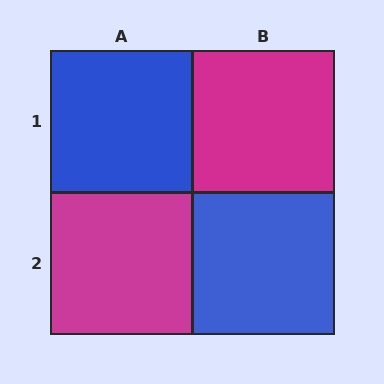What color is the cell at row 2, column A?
Magenta.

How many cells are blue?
2 cells are blue.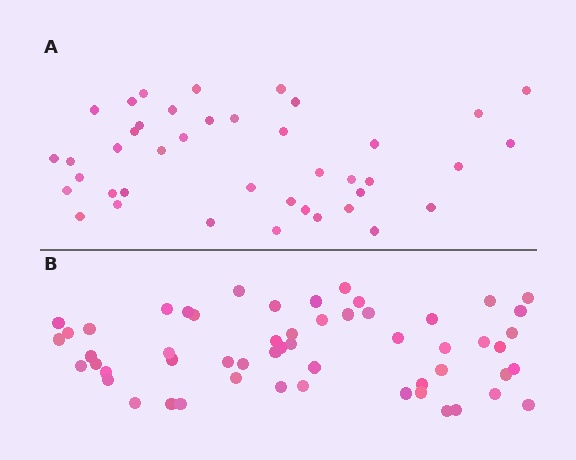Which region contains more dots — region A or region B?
Region B (the bottom region) has more dots.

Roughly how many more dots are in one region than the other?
Region B has approximately 15 more dots than region A.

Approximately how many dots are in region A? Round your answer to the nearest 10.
About 40 dots. (The exact count is 41, which rounds to 40.)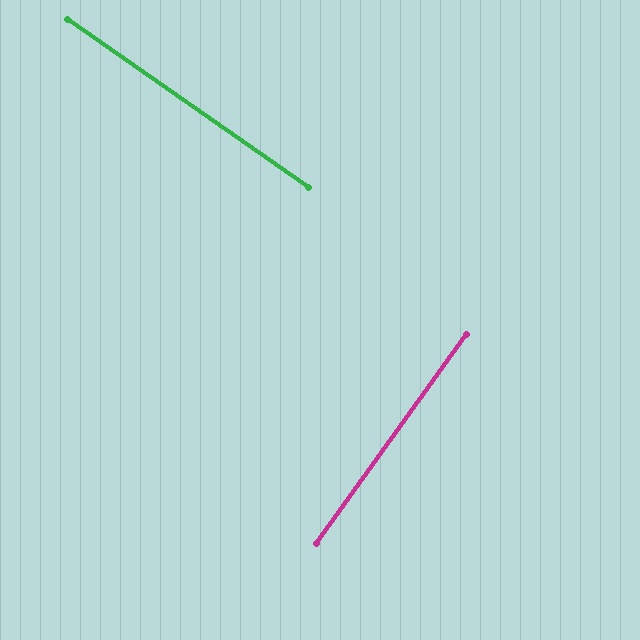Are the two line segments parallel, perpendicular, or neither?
Perpendicular — they meet at approximately 89°.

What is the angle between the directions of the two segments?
Approximately 89 degrees.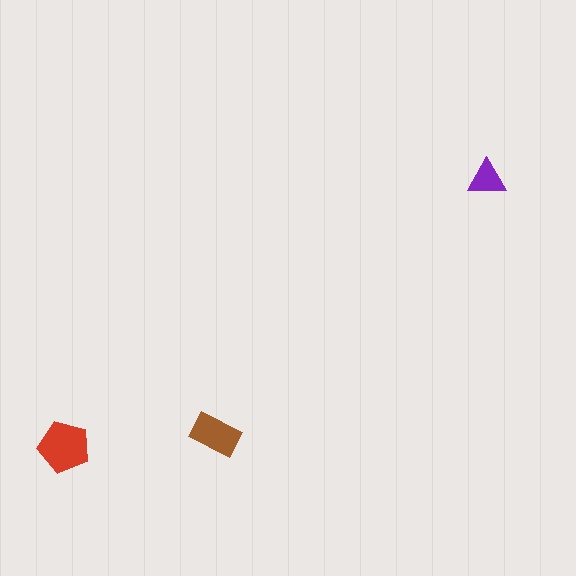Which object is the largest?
The red pentagon.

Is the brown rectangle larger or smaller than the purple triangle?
Larger.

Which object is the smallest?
The purple triangle.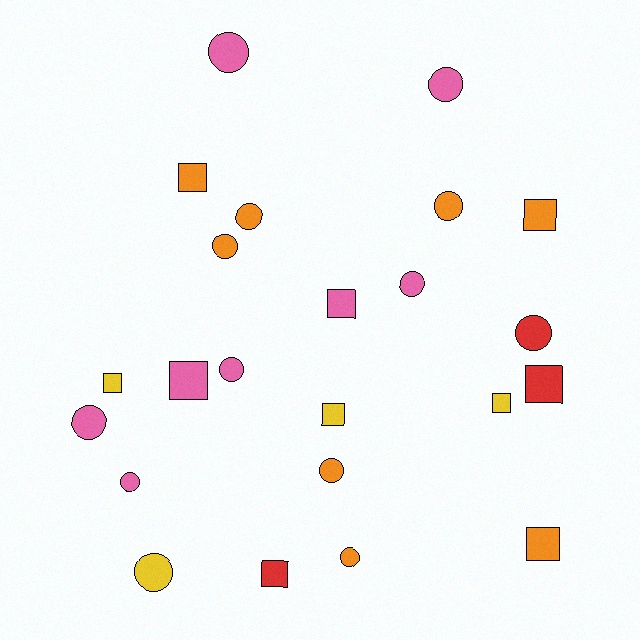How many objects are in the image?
There are 23 objects.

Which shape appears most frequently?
Circle, with 13 objects.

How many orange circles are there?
There are 5 orange circles.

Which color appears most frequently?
Pink, with 8 objects.